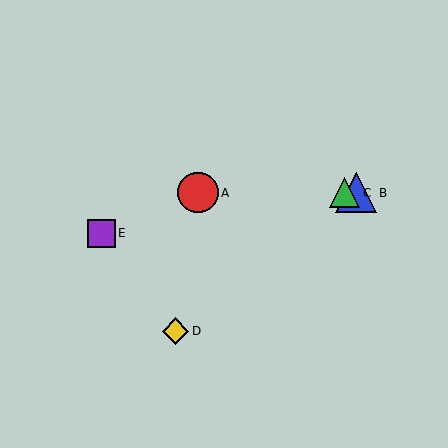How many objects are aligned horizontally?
3 objects (A, B, C) are aligned horizontally.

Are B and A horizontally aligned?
Yes, both are at y≈193.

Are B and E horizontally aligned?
No, B is at y≈193 and E is at y≈233.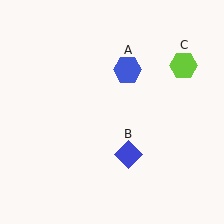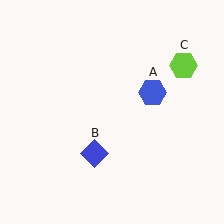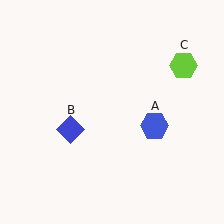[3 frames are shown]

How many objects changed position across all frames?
2 objects changed position: blue hexagon (object A), blue diamond (object B).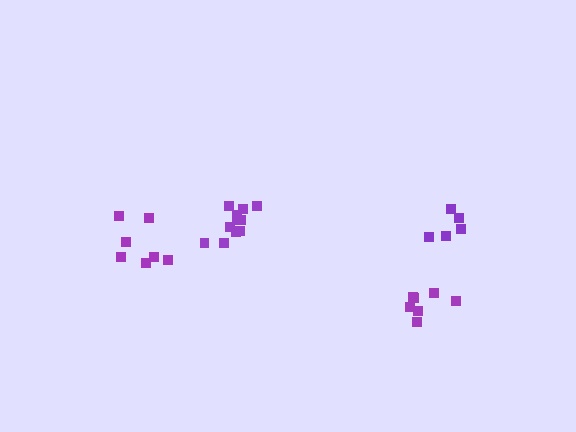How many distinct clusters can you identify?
There are 4 distinct clusters.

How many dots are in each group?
Group 1: 7 dots, Group 2: 7 dots, Group 3: 11 dots, Group 4: 5 dots (30 total).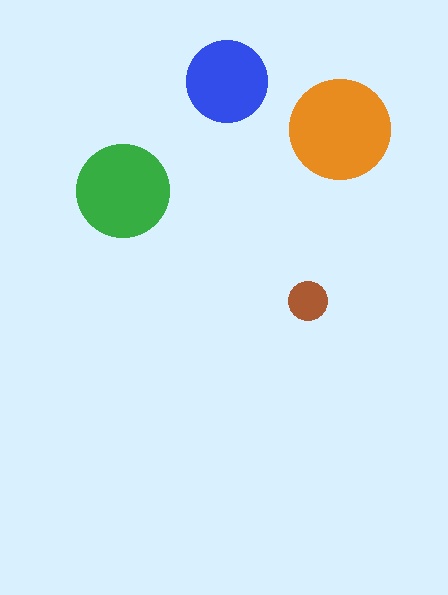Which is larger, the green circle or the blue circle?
The green one.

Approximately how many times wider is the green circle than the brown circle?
About 2.5 times wider.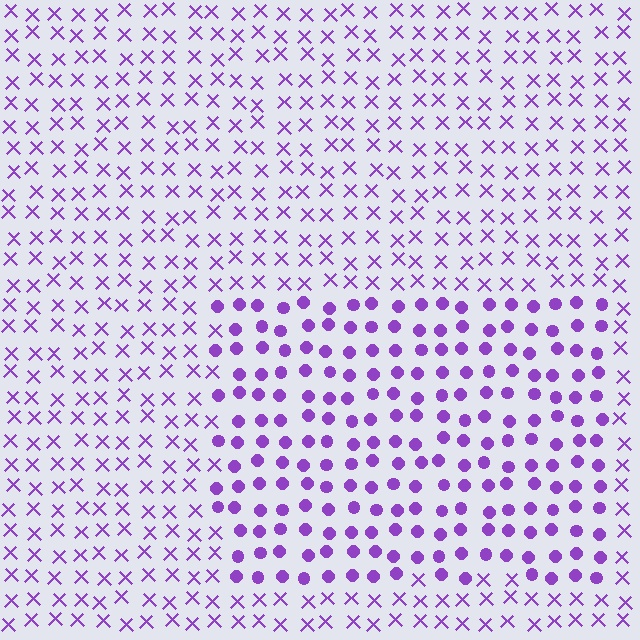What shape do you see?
I see a rectangle.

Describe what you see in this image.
The image is filled with small purple elements arranged in a uniform grid. A rectangle-shaped region contains circles, while the surrounding area contains X marks. The boundary is defined purely by the change in element shape.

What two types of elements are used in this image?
The image uses circles inside the rectangle region and X marks outside it.